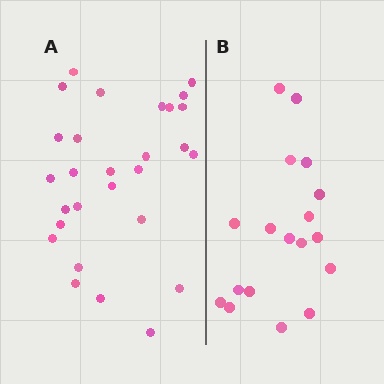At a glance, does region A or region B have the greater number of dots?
Region A (the left region) has more dots.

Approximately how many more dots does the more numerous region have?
Region A has roughly 10 or so more dots than region B.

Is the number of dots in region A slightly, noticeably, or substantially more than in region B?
Region A has substantially more. The ratio is roughly 1.6 to 1.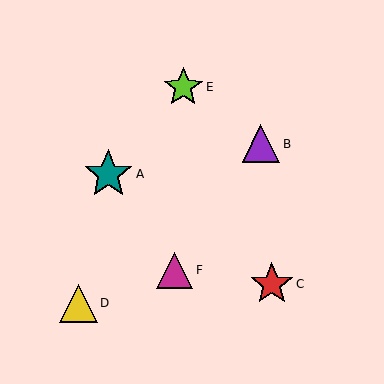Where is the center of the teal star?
The center of the teal star is at (108, 174).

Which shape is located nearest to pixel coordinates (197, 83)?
The lime star (labeled E) at (183, 87) is nearest to that location.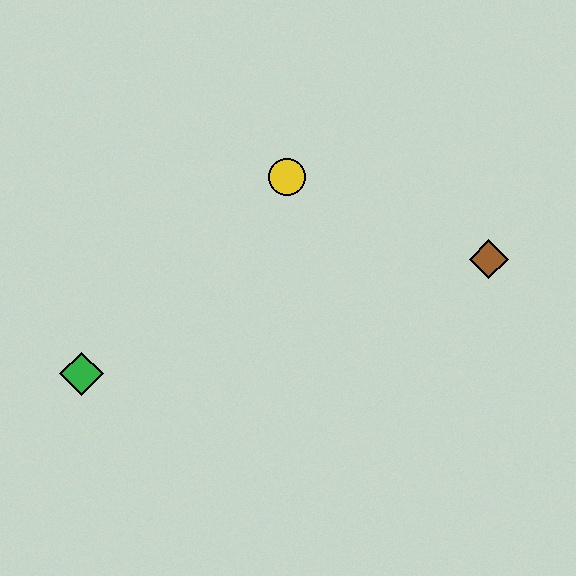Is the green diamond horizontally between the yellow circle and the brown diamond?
No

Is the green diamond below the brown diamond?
Yes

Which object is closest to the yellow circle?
The brown diamond is closest to the yellow circle.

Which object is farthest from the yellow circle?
The green diamond is farthest from the yellow circle.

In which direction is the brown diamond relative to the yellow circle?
The brown diamond is to the right of the yellow circle.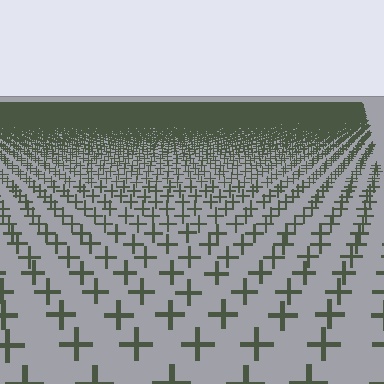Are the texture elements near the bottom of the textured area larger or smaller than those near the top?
Larger. Near the bottom, elements are closer to the viewer and appear at a bigger on-screen size.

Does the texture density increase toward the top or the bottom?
Density increases toward the top.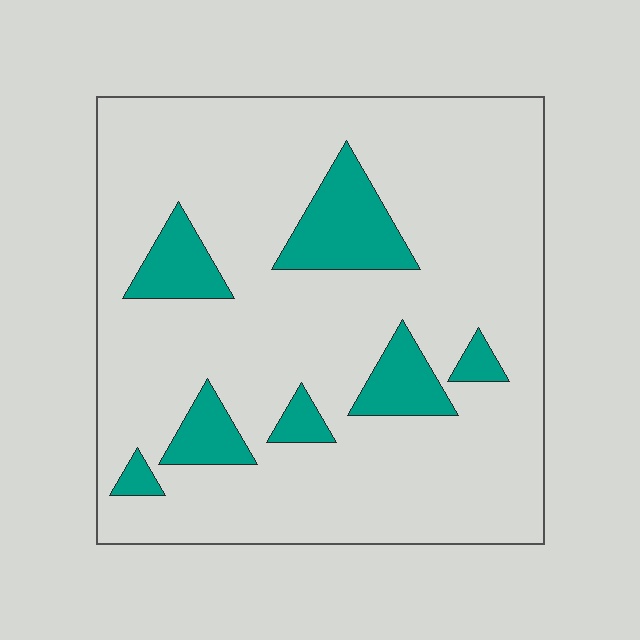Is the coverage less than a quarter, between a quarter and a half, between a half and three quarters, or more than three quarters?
Less than a quarter.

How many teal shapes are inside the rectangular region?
7.